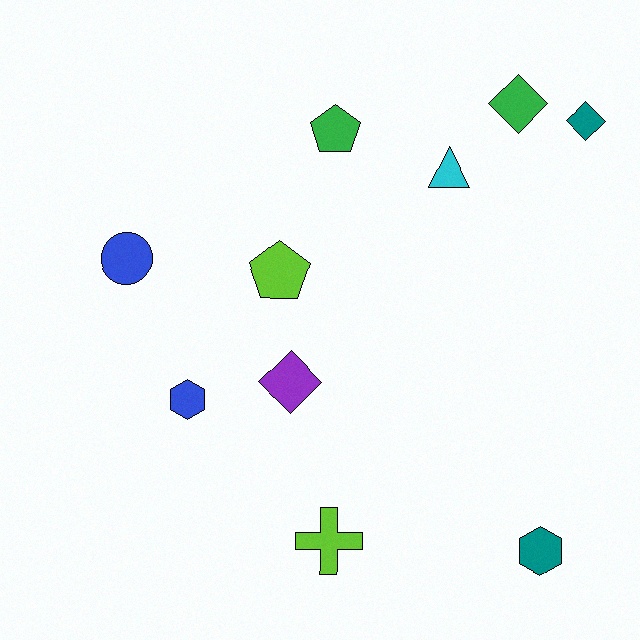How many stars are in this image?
There are no stars.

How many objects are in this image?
There are 10 objects.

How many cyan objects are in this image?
There is 1 cyan object.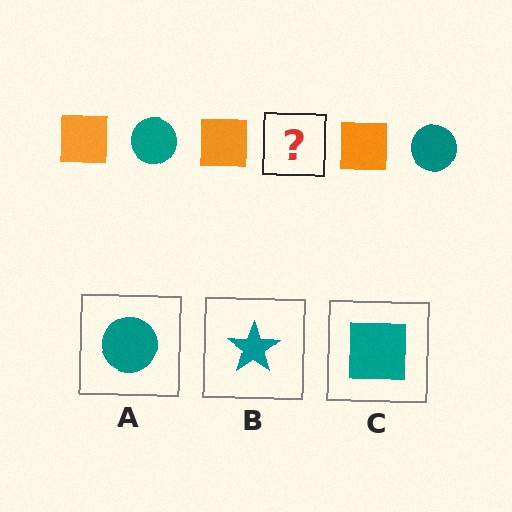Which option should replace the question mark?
Option A.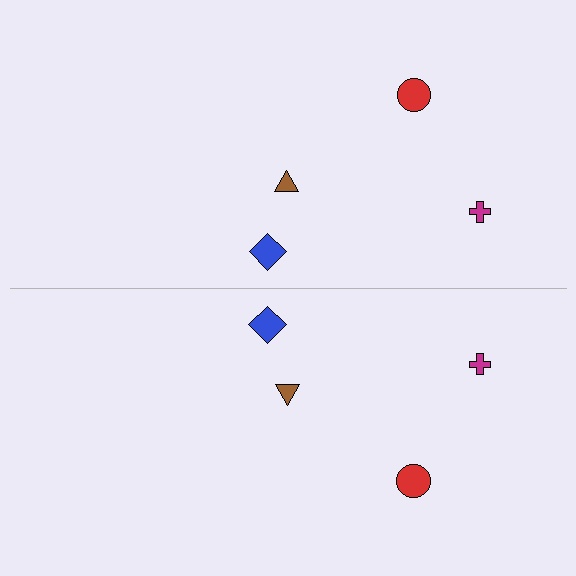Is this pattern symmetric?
Yes, this pattern has bilateral (reflection) symmetry.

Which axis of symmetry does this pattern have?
The pattern has a horizontal axis of symmetry running through the center of the image.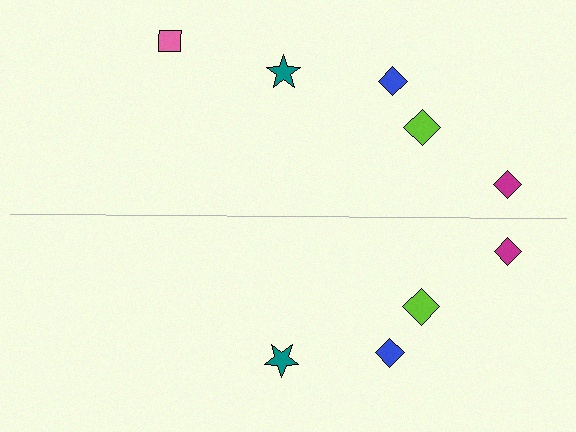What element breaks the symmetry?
A pink square is missing from the bottom side.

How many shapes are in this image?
There are 9 shapes in this image.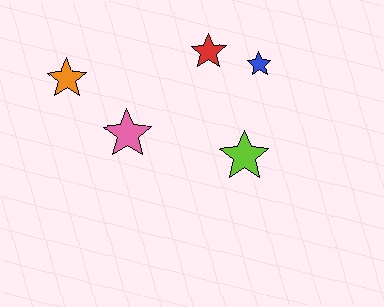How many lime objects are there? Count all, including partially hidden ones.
There is 1 lime object.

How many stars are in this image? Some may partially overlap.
There are 5 stars.